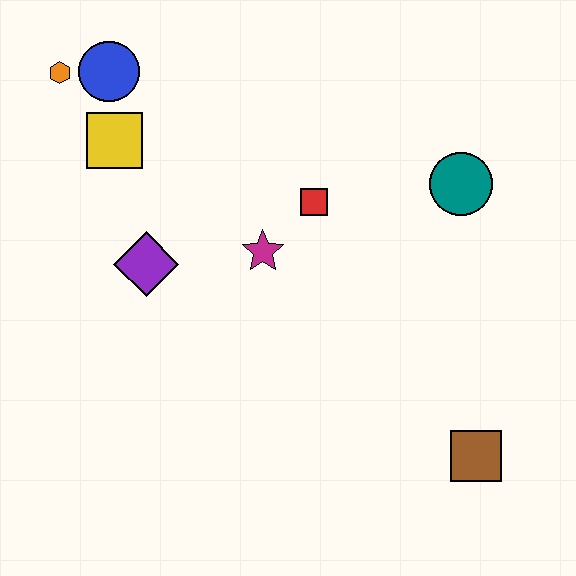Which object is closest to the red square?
The magenta star is closest to the red square.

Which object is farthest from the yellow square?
The brown square is farthest from the yellow square.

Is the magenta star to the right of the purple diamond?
Yes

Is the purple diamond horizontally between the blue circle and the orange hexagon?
No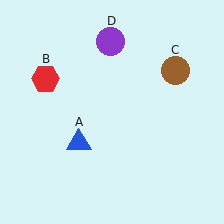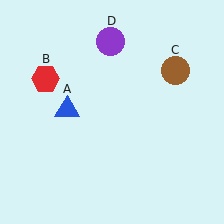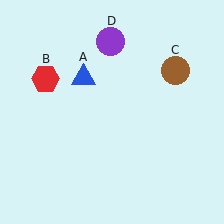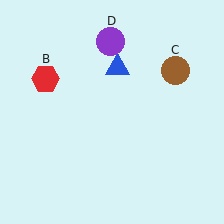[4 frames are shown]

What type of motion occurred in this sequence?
The blue triangle (object A) rotated clockwise around the center of the scene.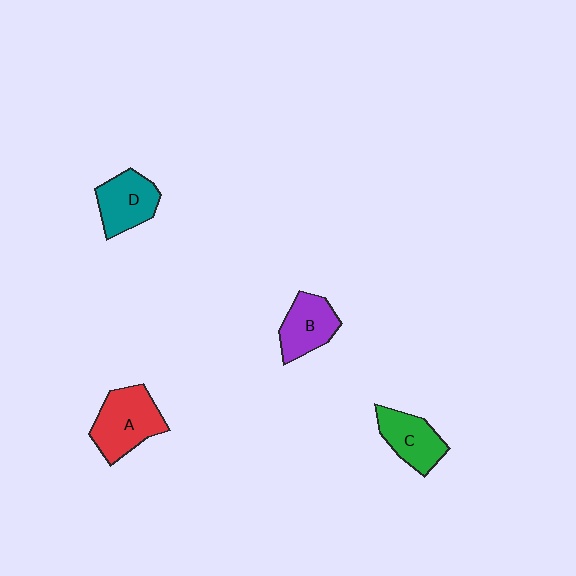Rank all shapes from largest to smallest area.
From largest to smallest: A (red), D (teal), C (green), B (purple).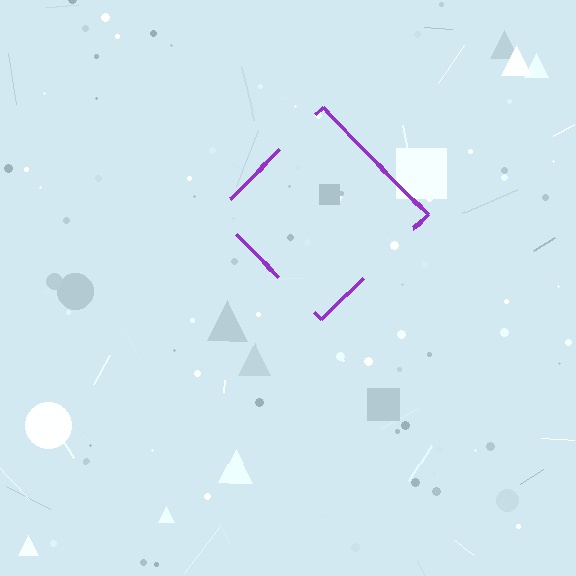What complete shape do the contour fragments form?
The contour fragments form a diamond.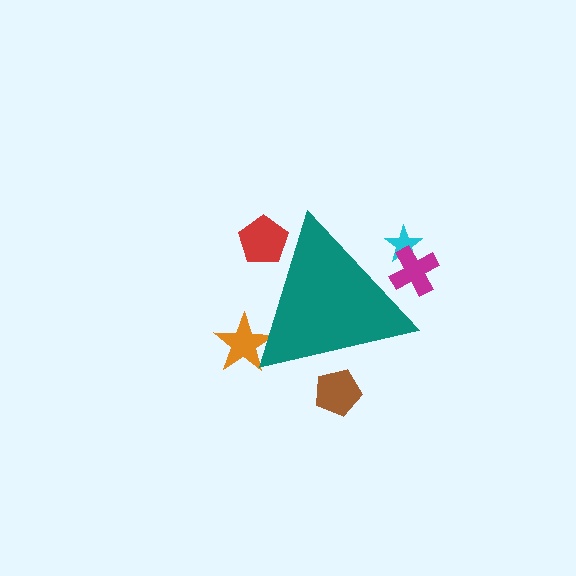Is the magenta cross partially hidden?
Yes, the magenta cross is partially hidden behind the teal triangle.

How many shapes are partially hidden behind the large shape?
5 shapes are partially hidden.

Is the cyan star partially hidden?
Yes, the cyan star is partially hidden behind the teal triangle.